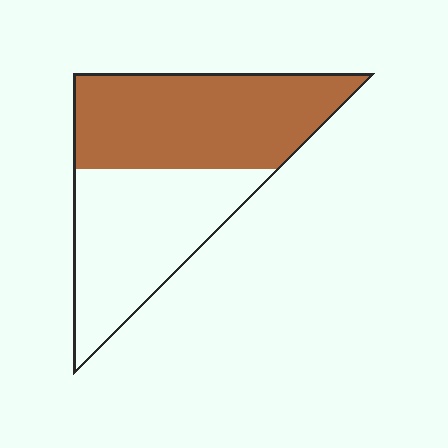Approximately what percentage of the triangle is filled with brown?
Approximately 55%.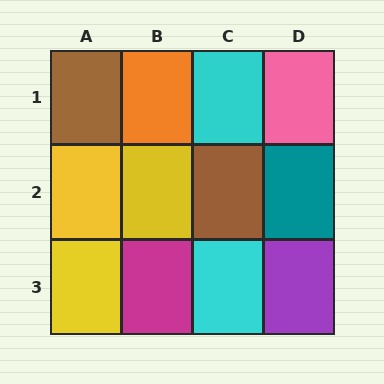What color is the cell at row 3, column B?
Magenta.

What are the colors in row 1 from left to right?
Brown, orange, cyan, pink.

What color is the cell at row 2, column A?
Yellow.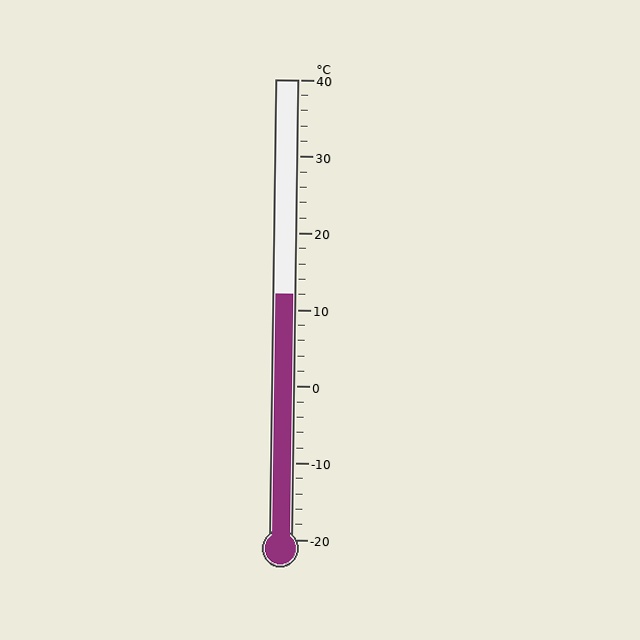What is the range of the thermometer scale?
The thermometer scale ranges from -20°C to 40°C.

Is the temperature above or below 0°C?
The temperature is above 0°C.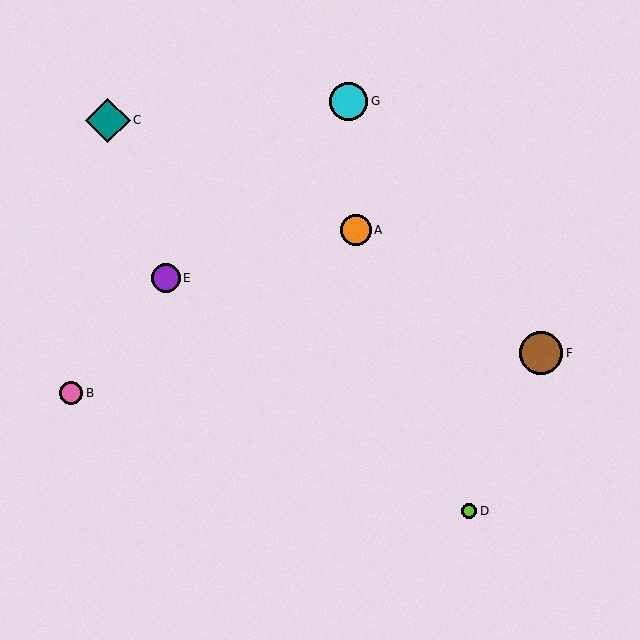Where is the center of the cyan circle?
The center of the cyan circle is at (348, 101).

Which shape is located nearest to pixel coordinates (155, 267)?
The purple circle (labeled E) at (166, 278) is nearest to that location.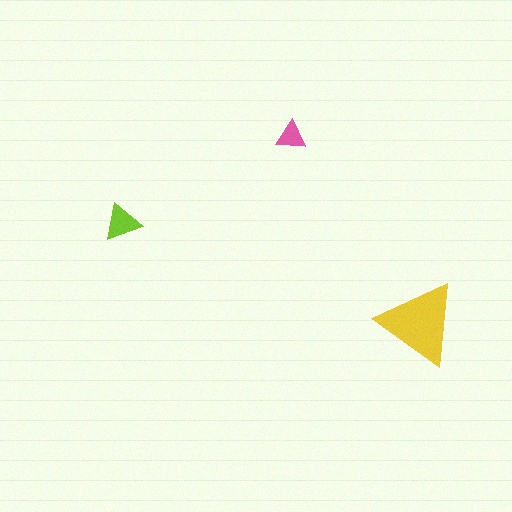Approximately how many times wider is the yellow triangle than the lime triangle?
About 2 times wider.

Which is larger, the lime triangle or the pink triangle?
The lime one.